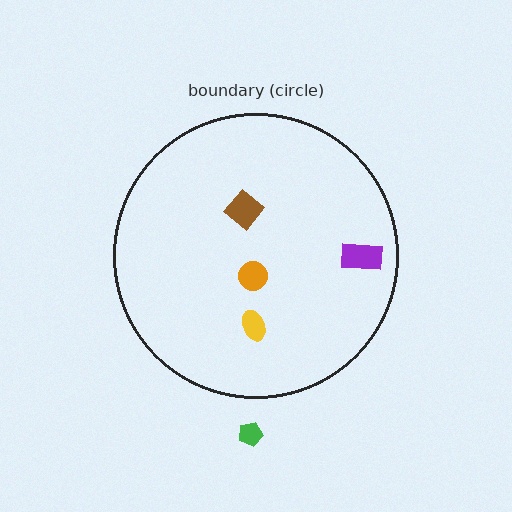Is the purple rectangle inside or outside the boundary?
Inside.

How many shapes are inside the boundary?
4 inside, 1 outside.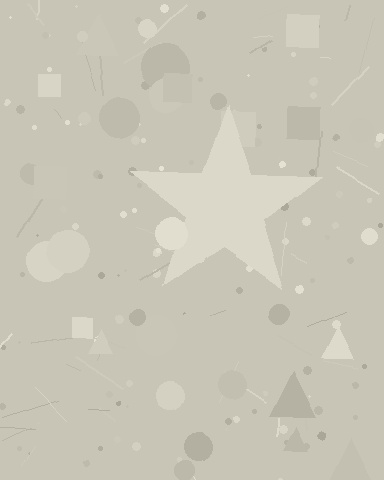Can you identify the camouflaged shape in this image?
The camouflaged shape is a star.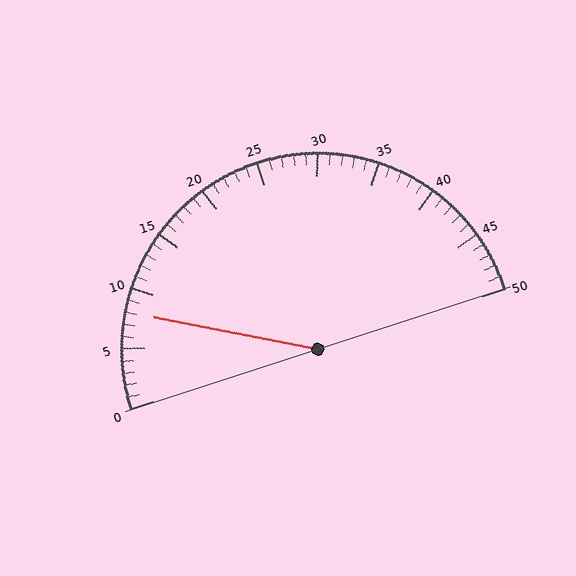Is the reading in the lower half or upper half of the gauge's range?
The reading is in the lower half of the range (0 to 50).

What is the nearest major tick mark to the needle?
The nearest major tick mark is 10.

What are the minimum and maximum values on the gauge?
The gauge ranges from 0 to 50.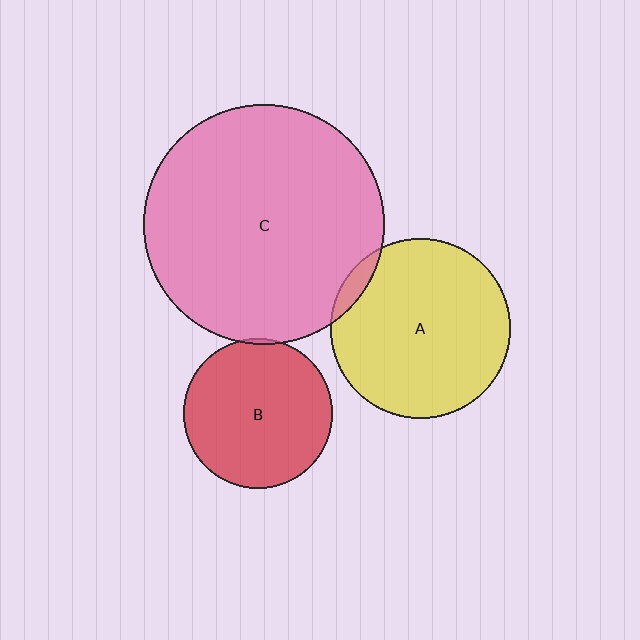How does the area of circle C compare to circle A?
Approximately 1.8 times.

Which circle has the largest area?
Circle C (pink).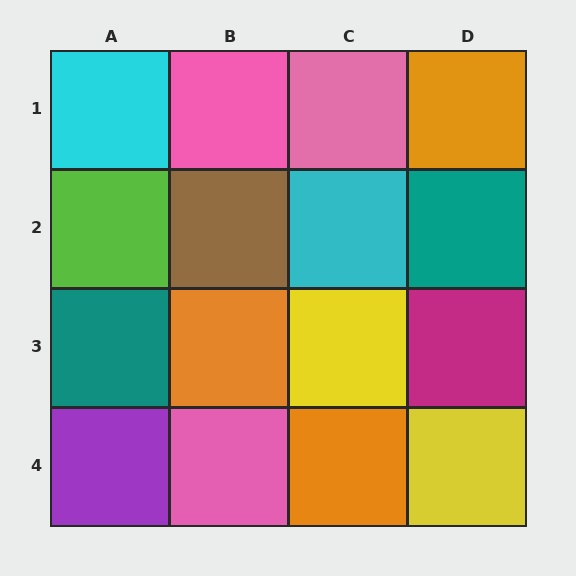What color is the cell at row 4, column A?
Purple.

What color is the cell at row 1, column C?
Pink.